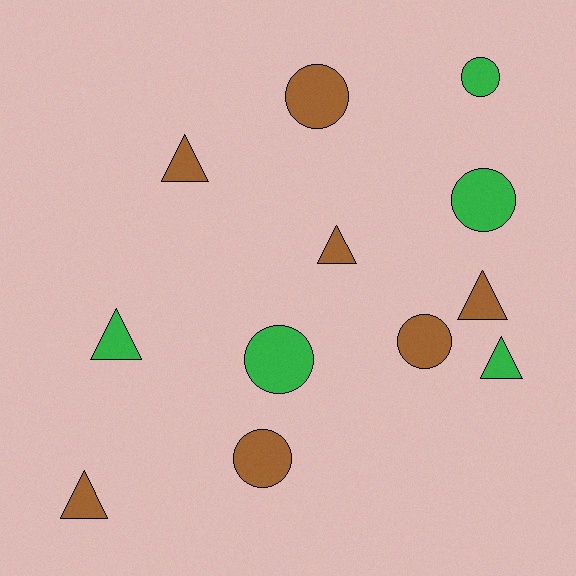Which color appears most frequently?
Brown, with 7 objects.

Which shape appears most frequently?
Circle, with 6 objects.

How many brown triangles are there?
There are 4 brown triangles.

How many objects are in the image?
There are 12 objects.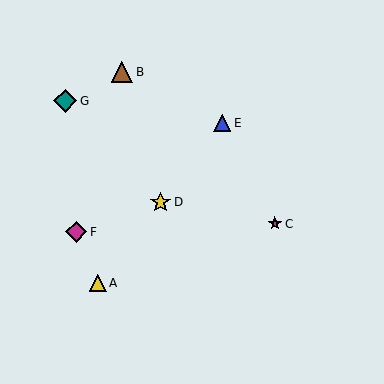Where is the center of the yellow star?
The center of the yellow star is at (160, 202).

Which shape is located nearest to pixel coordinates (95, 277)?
The yellow triangle (labeled A) at (98, 283) is nearest to that location.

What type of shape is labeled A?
Shape A is a yellow triangle.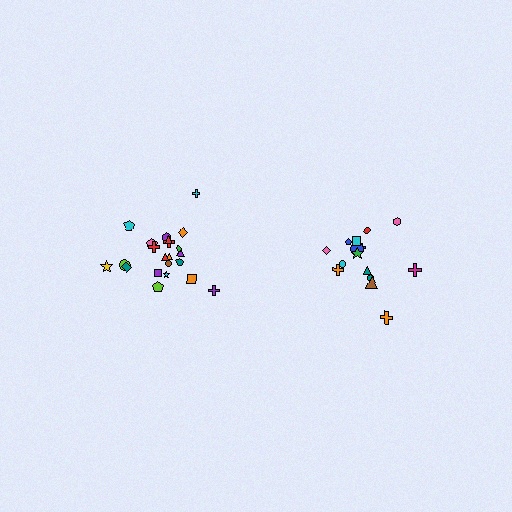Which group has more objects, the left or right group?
The left group.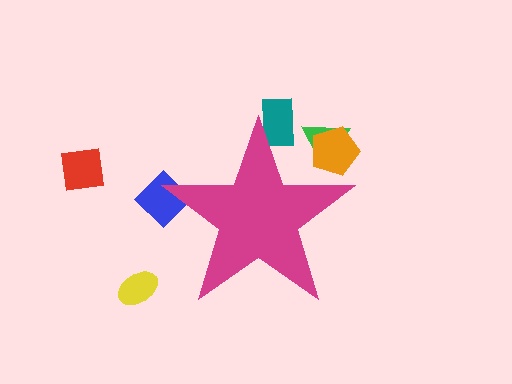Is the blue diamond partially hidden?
Yes, the blue diamond is partially hidden behind the magenta star.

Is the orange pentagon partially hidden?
Yes, the orange pentagon is partially hidden behind the magenta star.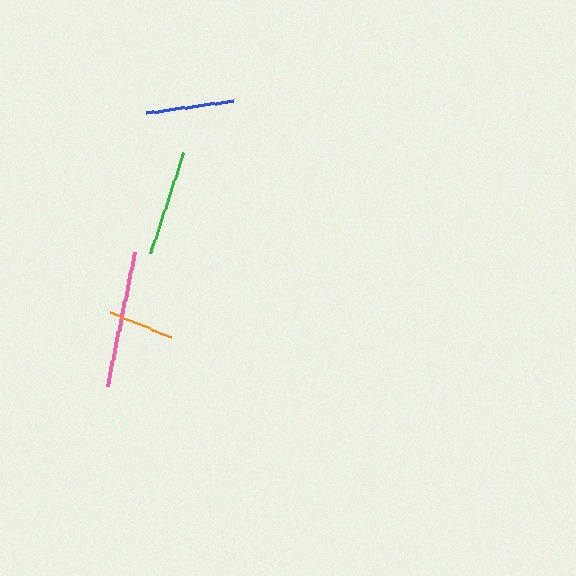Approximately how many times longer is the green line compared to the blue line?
The green line is approximately 1.2 times the length of the blue line.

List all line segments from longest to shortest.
From longest to shortest: pink, green, blue, orange.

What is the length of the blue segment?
The blue segment is approximately 88 pixels long.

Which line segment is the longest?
The pink line is the longest at approximately 137 pixels.